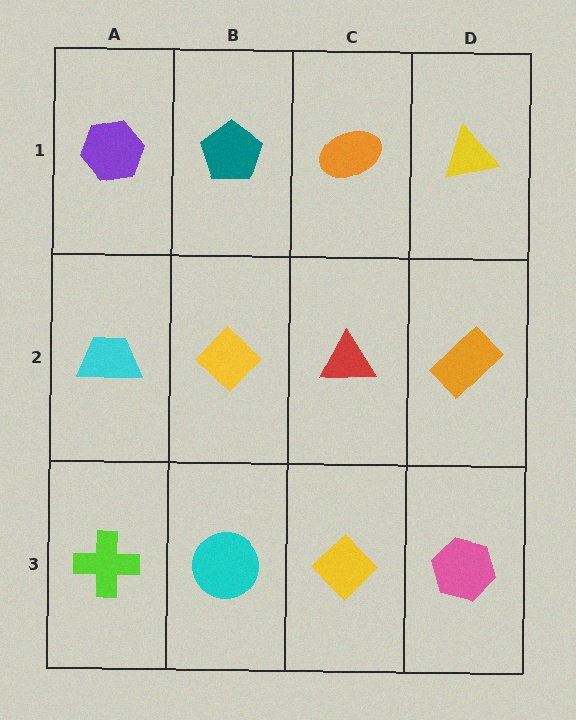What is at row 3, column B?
A cyan circle.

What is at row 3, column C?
A yellow diamond.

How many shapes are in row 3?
4 shapes.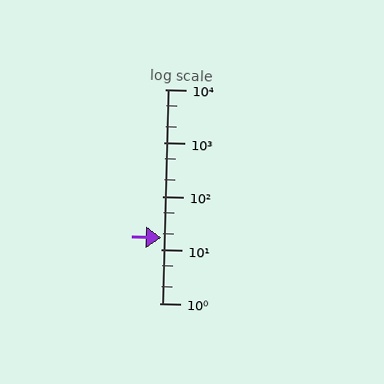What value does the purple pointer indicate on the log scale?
The pointer indicates approximately 17.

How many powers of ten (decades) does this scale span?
The scale spans 4 decades, from 1 to 10000.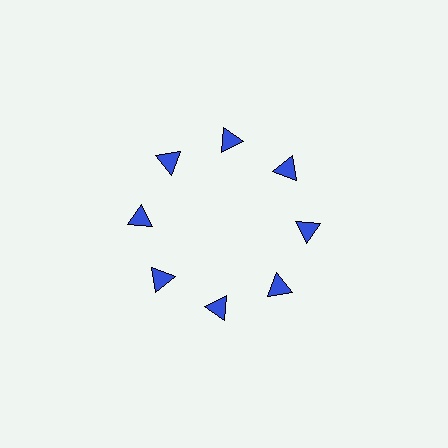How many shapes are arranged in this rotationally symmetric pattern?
There are 8 shapes, arranged in 8 groups of 1.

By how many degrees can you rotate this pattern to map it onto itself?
The pattern maps onto itself every 45 degrees of rotation.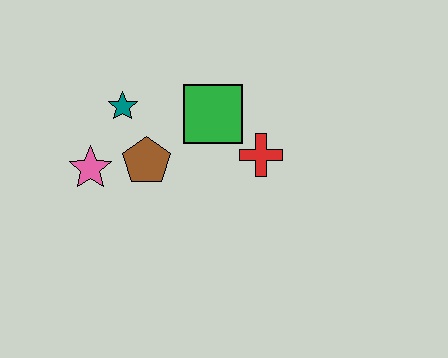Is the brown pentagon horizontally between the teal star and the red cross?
Yes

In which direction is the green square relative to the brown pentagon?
The green square is to the right of the brown pentagon.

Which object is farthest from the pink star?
The red cross is farthest from the pink star.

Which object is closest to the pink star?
The brown pentagon is closest to the pink star.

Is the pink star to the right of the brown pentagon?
No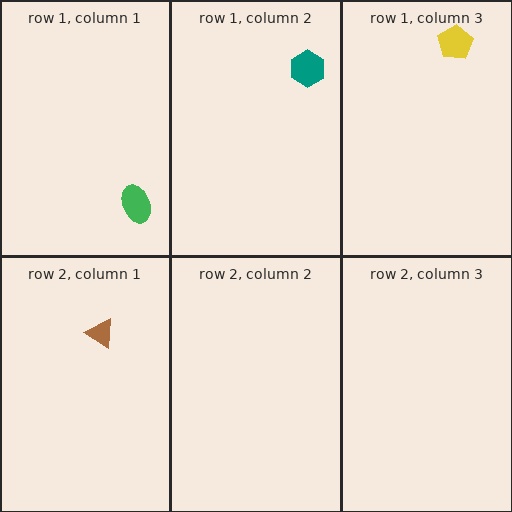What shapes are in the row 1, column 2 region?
The teal hexagon.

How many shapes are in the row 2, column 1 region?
1.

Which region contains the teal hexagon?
The row 1, column 2 region.